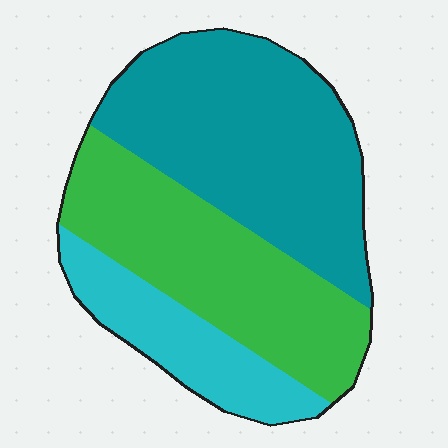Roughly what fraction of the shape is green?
Green takes up about three eighths (3/8) of the shape.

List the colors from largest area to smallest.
From largest to smallest: teal, green, cyan.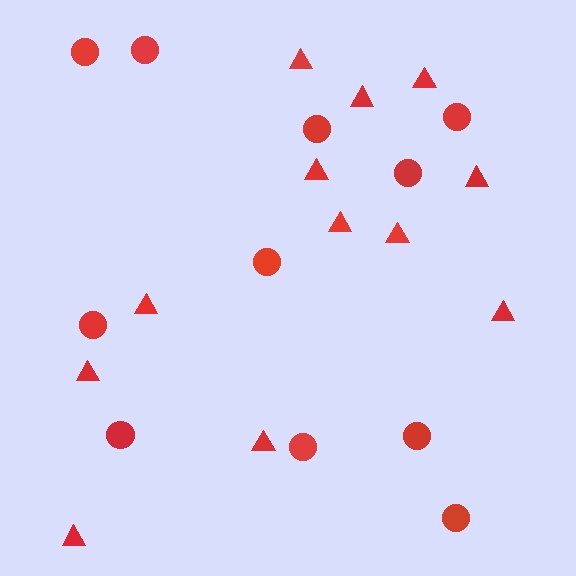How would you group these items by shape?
There are 2 groups: one group of circles (11) and one group of triangles (12).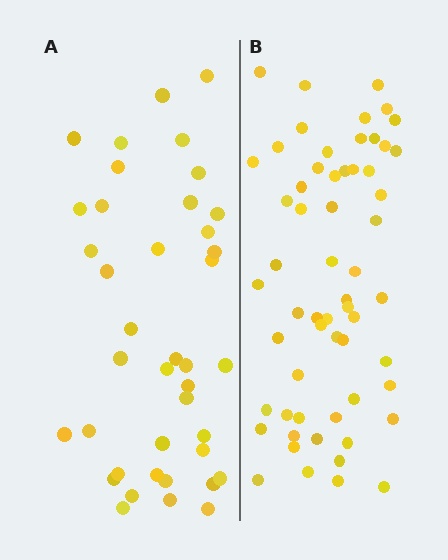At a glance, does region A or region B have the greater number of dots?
Region B (the right region) has more dots.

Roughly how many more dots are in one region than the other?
Region B has approximately 20 more dots than region A.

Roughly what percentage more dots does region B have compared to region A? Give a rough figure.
About 50% more.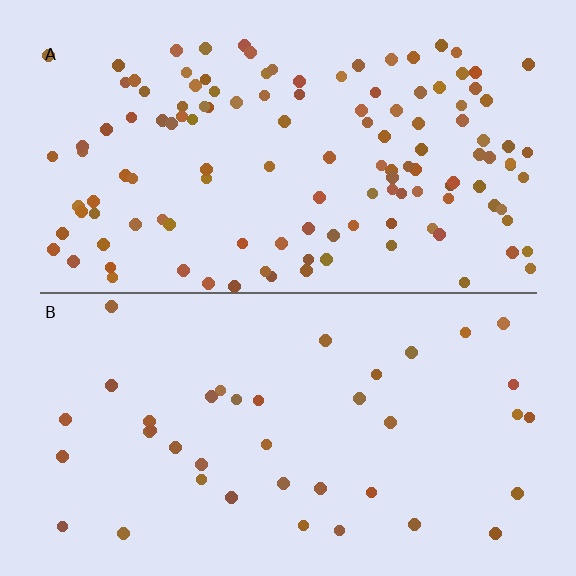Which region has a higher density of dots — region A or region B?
A (the top).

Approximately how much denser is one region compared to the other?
Approximately 3.2× — region A over region B.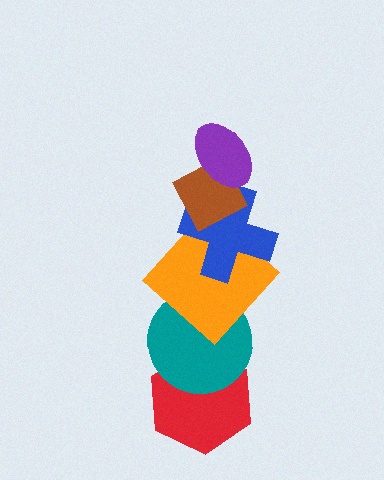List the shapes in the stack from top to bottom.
From top to bottom: the purple ellipse, the brown diamond, the blue cross, the orange diamond, the teal circle, the red hexagon.